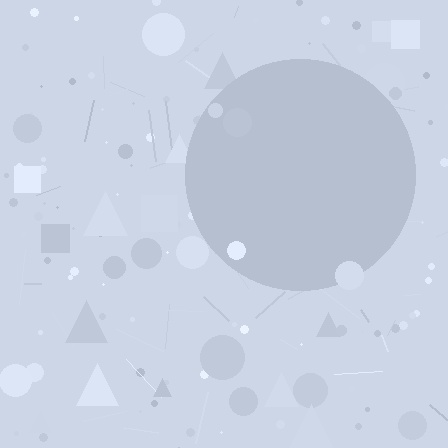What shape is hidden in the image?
A circle is hidden in the image.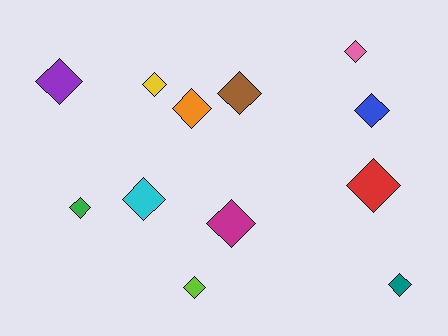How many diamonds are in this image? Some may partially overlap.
There are 12 diamonds.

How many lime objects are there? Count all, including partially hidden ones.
There is 1 lime object.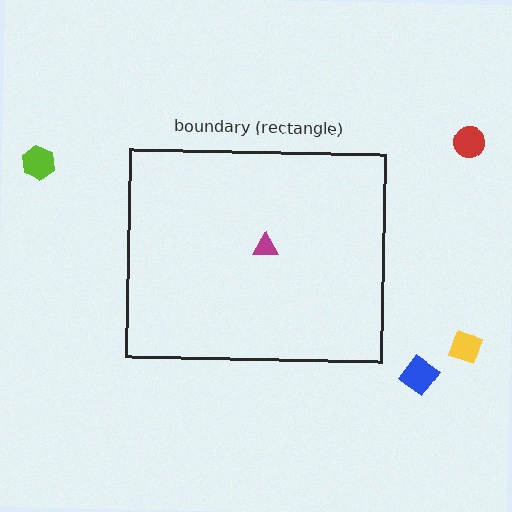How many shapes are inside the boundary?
1 inside, 4 outside.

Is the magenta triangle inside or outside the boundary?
Inside.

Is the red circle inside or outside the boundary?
Outside.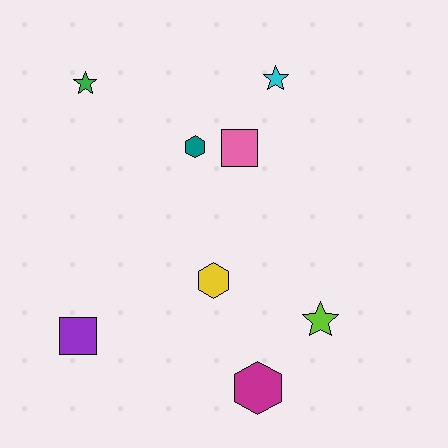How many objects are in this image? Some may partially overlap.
There are 8 objects.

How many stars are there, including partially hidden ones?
There are 3 stars.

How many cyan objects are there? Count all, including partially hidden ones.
There is 1 cyan object.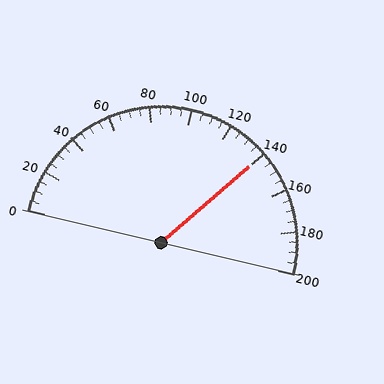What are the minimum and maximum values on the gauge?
The gauge ranges from 0 to 200.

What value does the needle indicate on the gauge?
The needle indicates approximately 140.